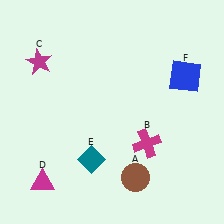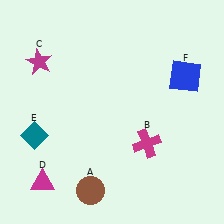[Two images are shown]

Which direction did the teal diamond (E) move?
The teal diamond (E) moved left.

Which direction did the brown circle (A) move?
The brown circle (A) moved left.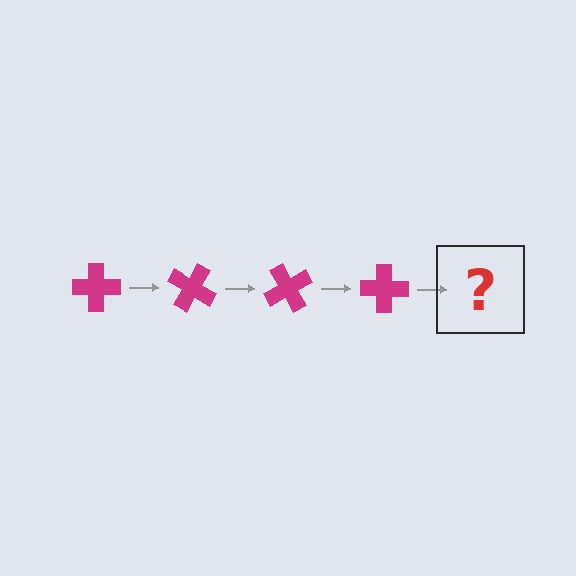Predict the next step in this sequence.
The next step is a magenta cross rotated 120 degrees.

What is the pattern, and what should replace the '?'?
The pattern is that the cross rotates 30 degrees each step. The '?' should be a magenta cross rotated 120 degrees.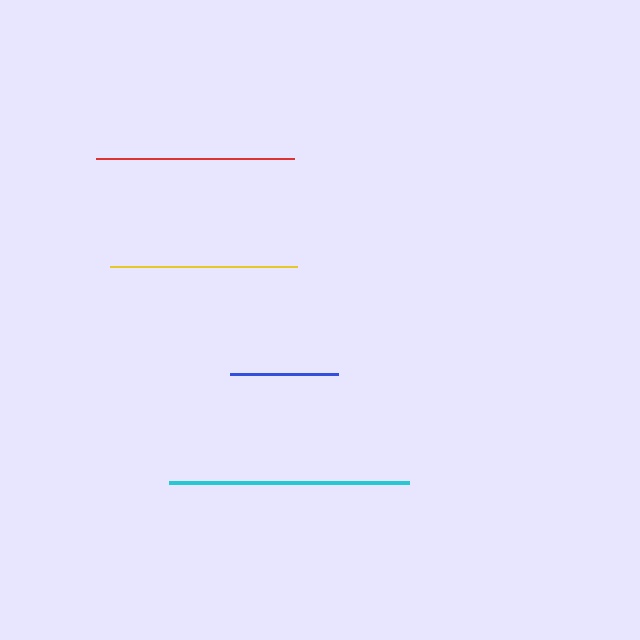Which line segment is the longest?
The cyan line is the longest at approximately 240 pixels.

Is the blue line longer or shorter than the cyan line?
The cyan line is longer than the blue line.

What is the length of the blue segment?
The blue segment is approximately 108 pixels long.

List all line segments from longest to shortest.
From longest to shortest: cyan, red, yellow, blue.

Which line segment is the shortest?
The blue line is the shortest at approximately 108 pixels.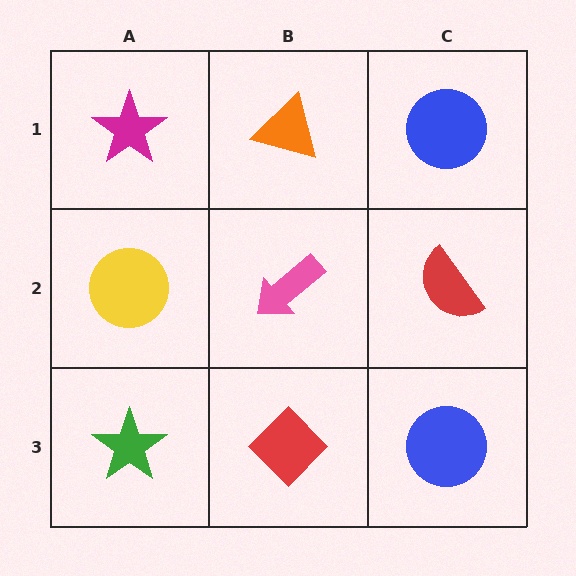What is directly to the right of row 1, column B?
A blue circle.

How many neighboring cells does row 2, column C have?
3.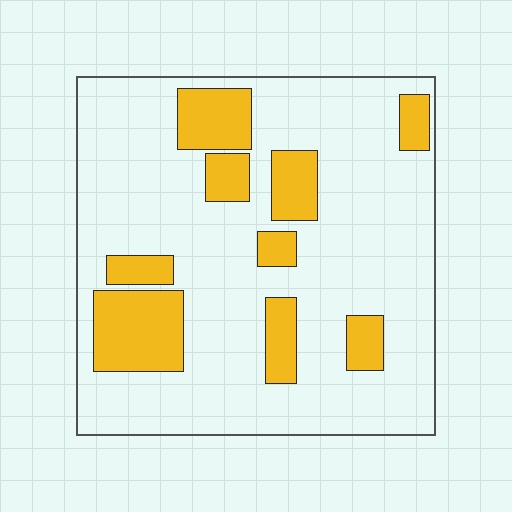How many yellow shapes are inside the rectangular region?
9.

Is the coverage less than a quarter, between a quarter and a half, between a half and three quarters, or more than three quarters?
Less than a quarter.